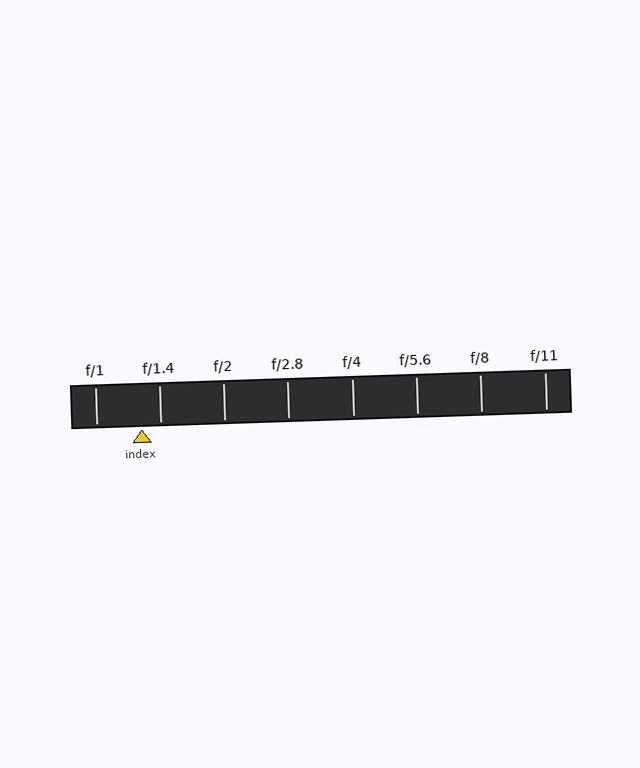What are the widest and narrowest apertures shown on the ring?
The widest aperture shown is f/1 and the narrowest is f/11.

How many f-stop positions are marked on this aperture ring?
There are 8 f-stop positions marked.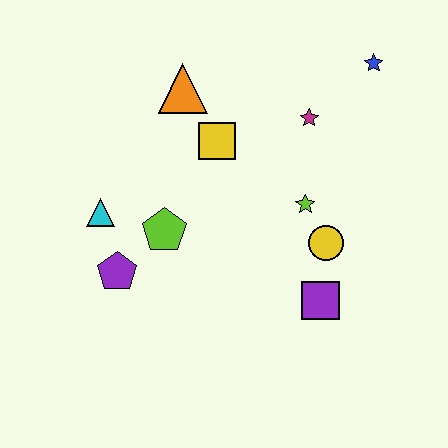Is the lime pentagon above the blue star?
No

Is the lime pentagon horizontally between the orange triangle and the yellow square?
No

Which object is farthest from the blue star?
The purple pentagon is farthest from the blue star.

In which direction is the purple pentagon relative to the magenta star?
The purple pentagon is to the left of the magenta star.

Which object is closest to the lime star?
The yellow circle is closest to the lime star.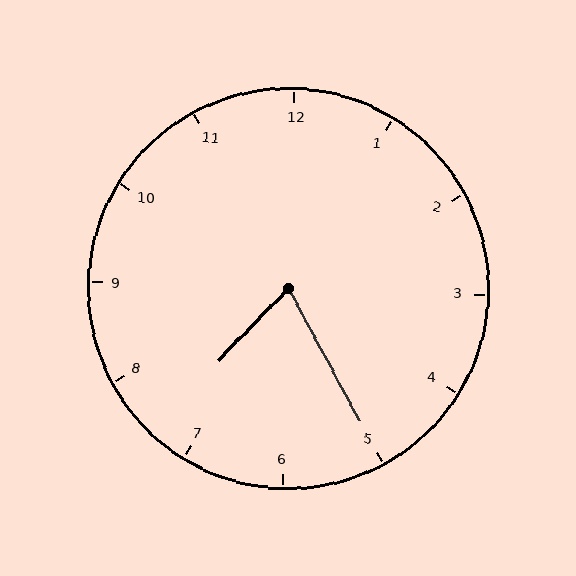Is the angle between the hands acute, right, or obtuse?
It is acute.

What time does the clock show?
7:25.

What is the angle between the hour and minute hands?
Approximately 72 degrees.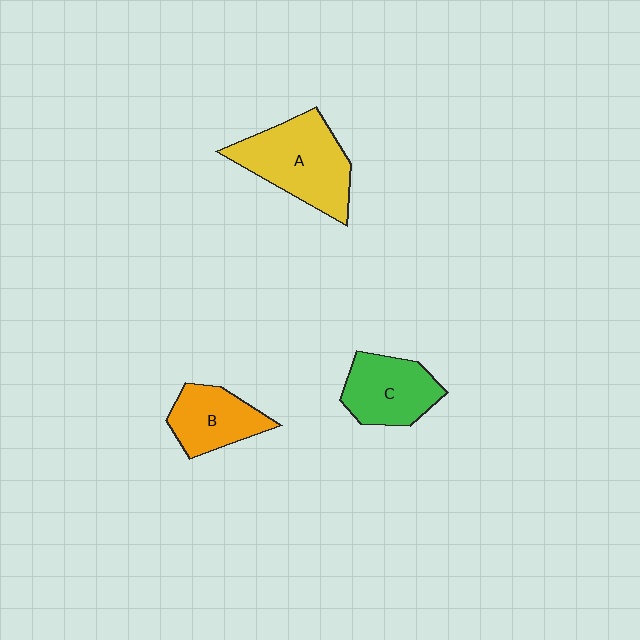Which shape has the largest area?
Shape A (yellow).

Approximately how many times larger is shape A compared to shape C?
Approximately 1.4 times.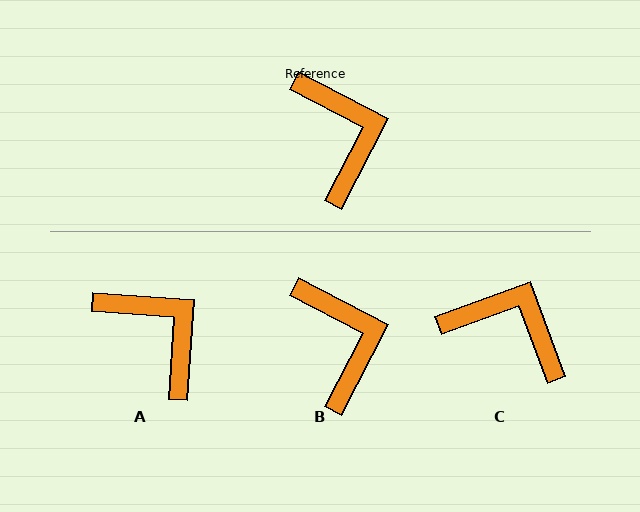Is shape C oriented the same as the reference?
No, it is off by about 48 degrees.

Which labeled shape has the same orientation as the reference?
B.